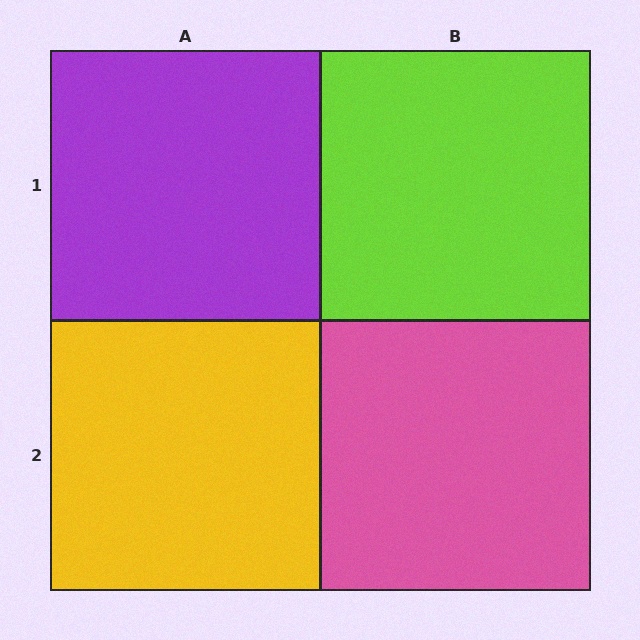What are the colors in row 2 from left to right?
Yellow, pink.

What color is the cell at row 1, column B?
Lime.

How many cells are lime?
1 cell is lime.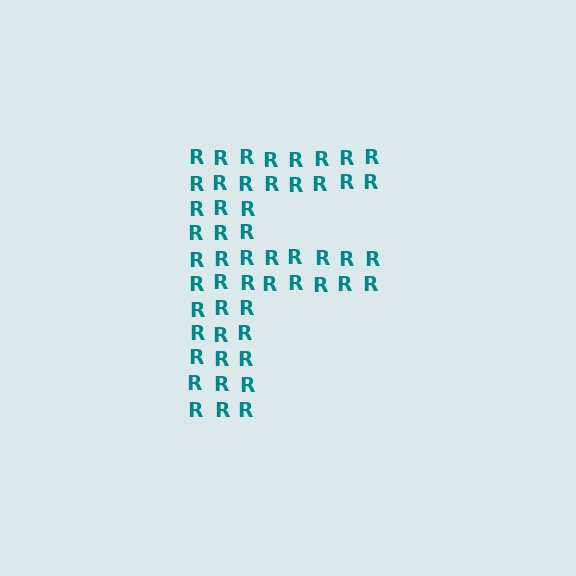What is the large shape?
The large shape is the letter F.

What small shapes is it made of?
It is made of small letter R's.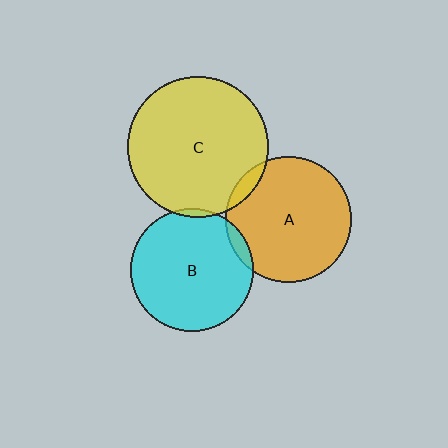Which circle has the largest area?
Circle C (yellow).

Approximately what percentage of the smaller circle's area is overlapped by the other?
Approximately 5%.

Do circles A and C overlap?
Yes.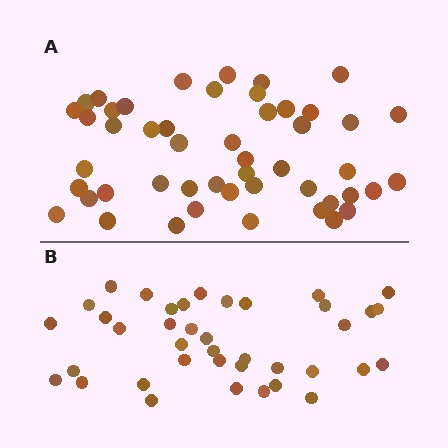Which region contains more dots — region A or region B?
Region A (the top region) has more dots.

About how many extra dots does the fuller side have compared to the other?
Region A has roughly 10 or so more dots than region B.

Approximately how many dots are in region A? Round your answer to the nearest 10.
About 50 dots. (The exact count is 49, which rounds to 50.)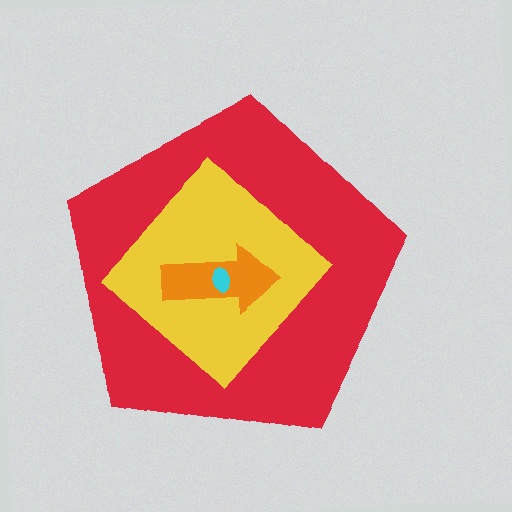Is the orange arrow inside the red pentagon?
Yes.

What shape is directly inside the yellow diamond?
The orange arrow.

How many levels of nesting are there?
4.